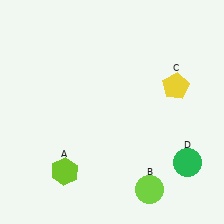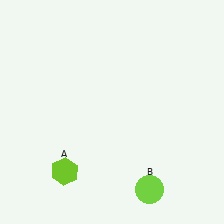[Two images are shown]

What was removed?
The yellow pentagon (C), the green circle (D) were removed in Image 2.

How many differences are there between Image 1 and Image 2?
There are 2 differences between the two images.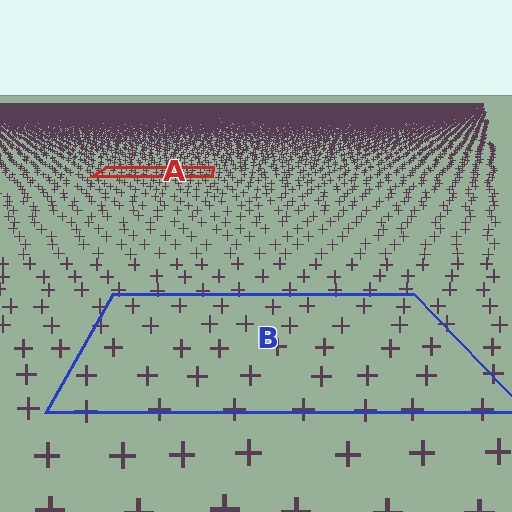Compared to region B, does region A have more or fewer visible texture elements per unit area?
Region A has more texture elements per unit area — they are packed more densely because it is farther away.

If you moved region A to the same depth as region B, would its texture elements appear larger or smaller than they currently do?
They would appear larger. At a closer depth, the same texture elements are projected at a bigger on-screen size.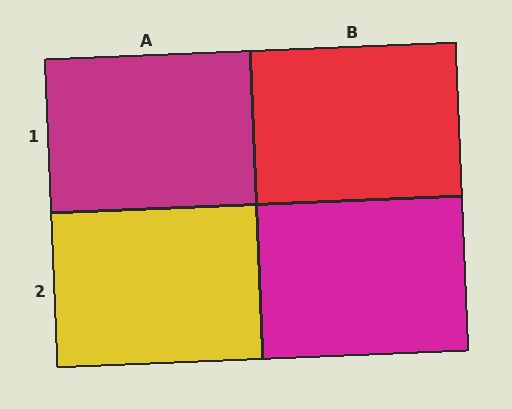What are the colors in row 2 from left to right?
Yellow, magenta.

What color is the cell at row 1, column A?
Magenta.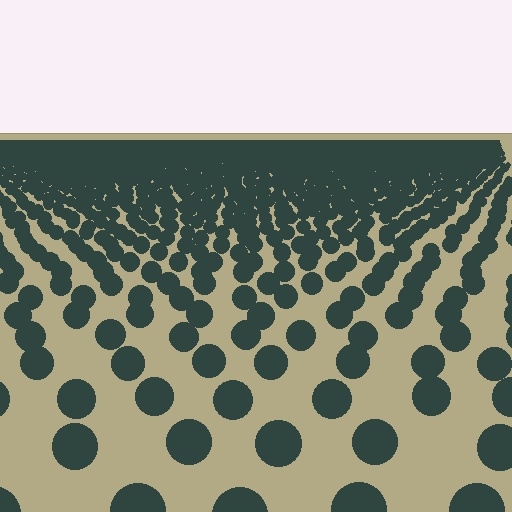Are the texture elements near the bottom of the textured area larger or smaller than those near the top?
Larger. Near the bottom, elements are closer to the viewer and appear at a bigger on-screen size.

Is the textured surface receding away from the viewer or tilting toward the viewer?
The surface is receding away from the viewer. Texture elements get smaller and denser toward the top.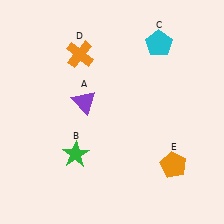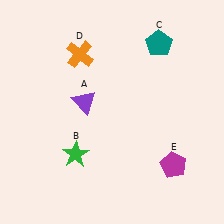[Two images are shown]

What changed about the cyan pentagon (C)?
In Image 1, C is cyan. In Image 2, it changed to teal.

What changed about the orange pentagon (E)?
In Image 1, E is orange. In Image 2, it changed to magenta.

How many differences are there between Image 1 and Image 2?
There are 2 differences between the two images.